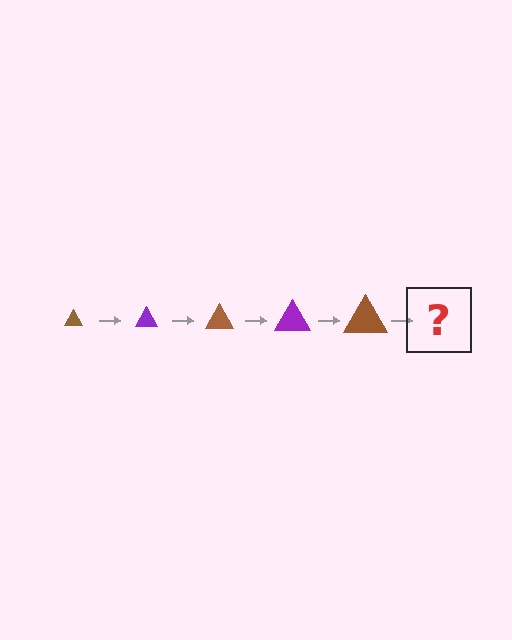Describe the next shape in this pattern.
It should be a purple triangle, larger than the previous one.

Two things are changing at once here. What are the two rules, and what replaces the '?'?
The two rules are that the triangle grows larger each step and the color cycles through brown and purple. The '?' should be a purple triangle, larger than the previous one.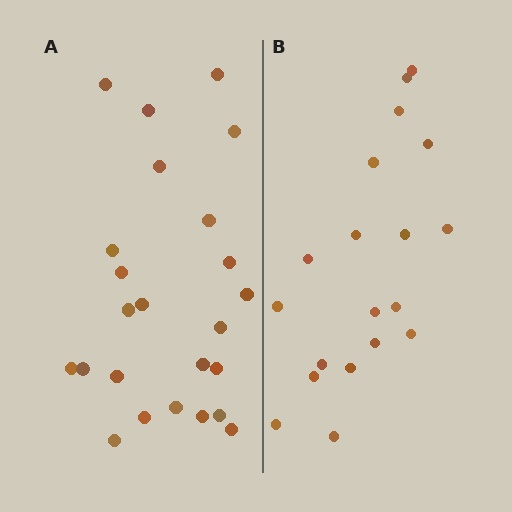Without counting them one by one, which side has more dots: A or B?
Region A (the left region) has more dots.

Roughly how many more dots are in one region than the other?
Region A has about 5 more dots than region B.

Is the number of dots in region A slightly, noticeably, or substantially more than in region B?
Region A has noticeably more, but not dramatically so. The ratio is roughly 1.3 to 1.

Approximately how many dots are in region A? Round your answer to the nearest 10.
About 20 dots. (The exact count is 24, which rounds to 20.)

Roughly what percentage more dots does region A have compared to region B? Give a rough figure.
About 25% more.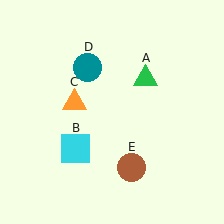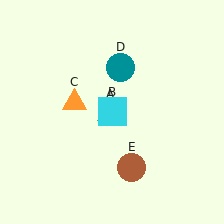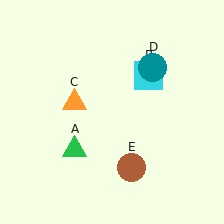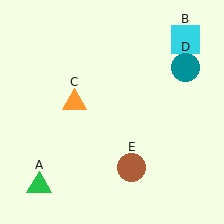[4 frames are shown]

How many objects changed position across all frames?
3 objects changed position: green triangle (object A), cyan square (object B), teal circle (object D).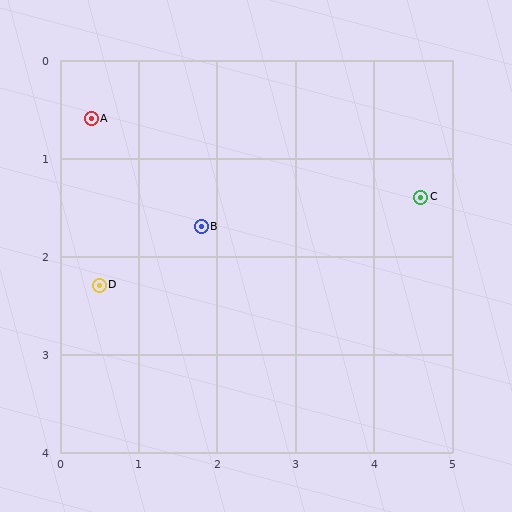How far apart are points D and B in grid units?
Points D and B are about 1.4 grid units apart.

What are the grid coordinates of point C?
Point C is at approximately (4.6, 1.4).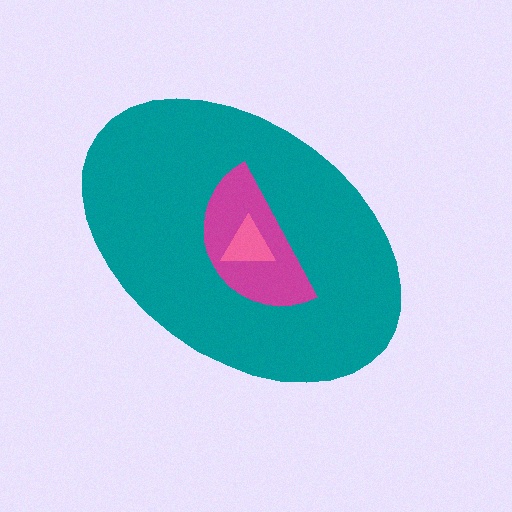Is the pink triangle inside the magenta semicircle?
Yes.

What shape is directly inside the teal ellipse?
The magenta semicircle.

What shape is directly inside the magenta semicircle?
The pink triangle.